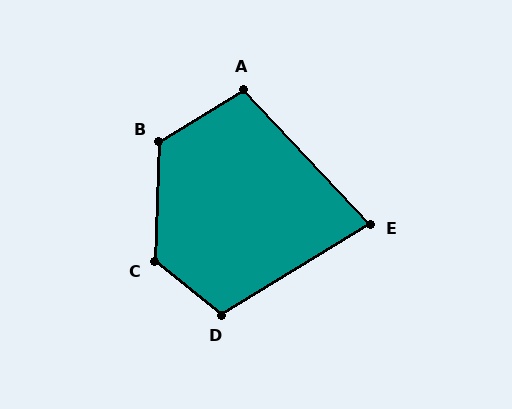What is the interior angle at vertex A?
Approximately 101 degrees (obtuse).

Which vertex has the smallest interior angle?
E, at approximately 78 degrees.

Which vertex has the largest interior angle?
C, at approximately 127 degrees.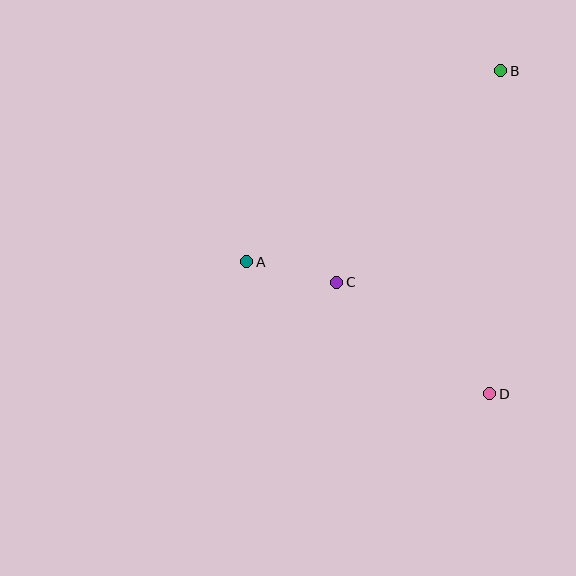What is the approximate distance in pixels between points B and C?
The distance between B and C is approximately 268 pixels.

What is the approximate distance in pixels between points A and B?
The distance between A and B is approximately 318 pixels.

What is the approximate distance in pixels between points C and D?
The distance between C and D is approximately 189 pixels.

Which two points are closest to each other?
Points A and C are closest to each other.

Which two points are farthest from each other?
Points B and D are farthest from each other.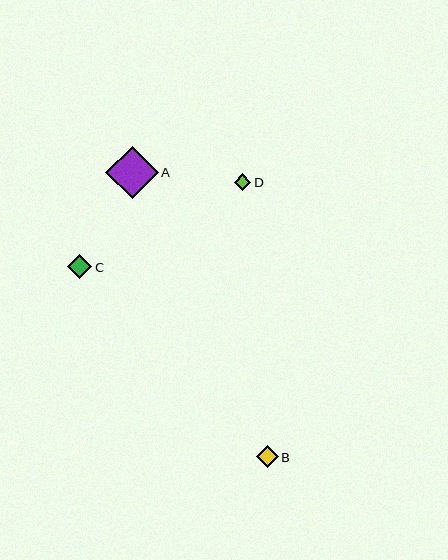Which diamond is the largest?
Diamond A is the largest with a size of approximately 52 pixels.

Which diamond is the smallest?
Diamond D is the smallest with a size of approximately 17 pixels.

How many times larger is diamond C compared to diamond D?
Diamond C is approximately 1.5 times the size of diamond D.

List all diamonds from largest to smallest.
From largest to smallest: A, C, B, D.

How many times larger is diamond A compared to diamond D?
Diamond A is approximately 3.1 times the size of diamond D.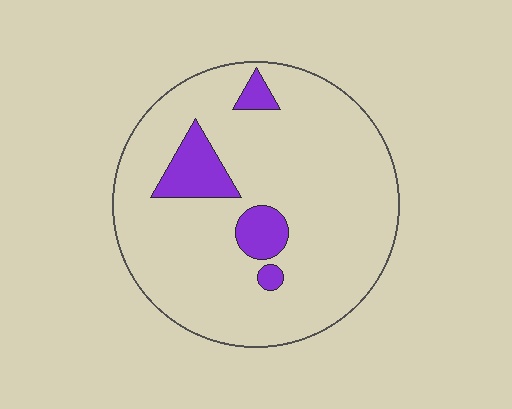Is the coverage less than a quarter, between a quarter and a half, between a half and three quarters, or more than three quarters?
Less than a quarter.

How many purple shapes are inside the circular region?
4.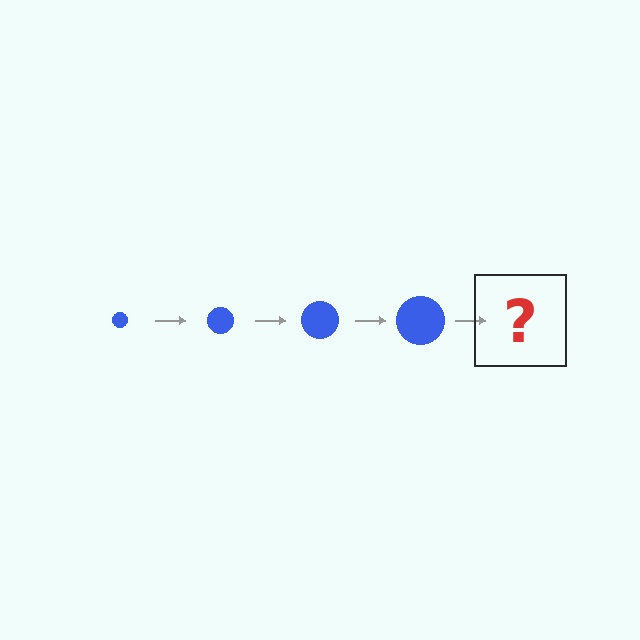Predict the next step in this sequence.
The next step is a blue circle, larger than the previous one.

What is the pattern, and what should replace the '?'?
The pattern is that the circle gets progressively larger each step. The '?' should be a blue circle, larger than the previous one.